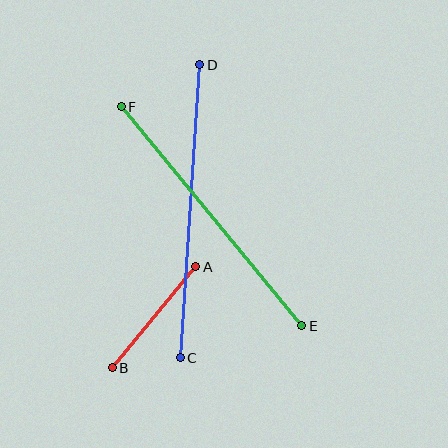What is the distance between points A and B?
The distance is approximately 131 pixels.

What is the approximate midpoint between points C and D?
The midpoint is at approximately (190, 211) pixels.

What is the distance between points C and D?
The distance is approximately 294 pixels.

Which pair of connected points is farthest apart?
Points C and D are farthest apart.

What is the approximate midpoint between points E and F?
The midpoint is at approximately (211, 216) pixels.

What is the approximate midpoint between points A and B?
The midpoint is at approximately (154, 317) pixels.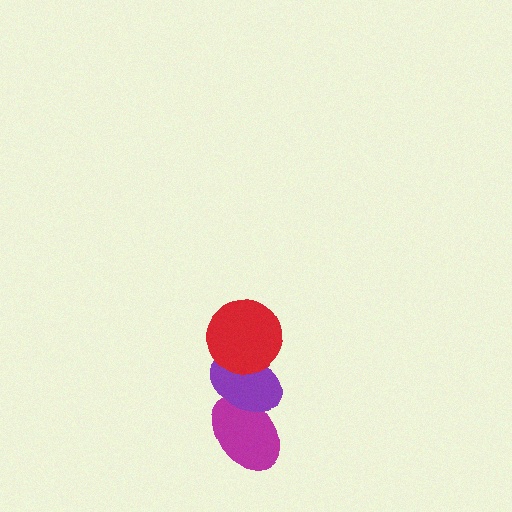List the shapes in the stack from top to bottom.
From top to bottom: the red circle, the purple ellipse, the magenta ellipse.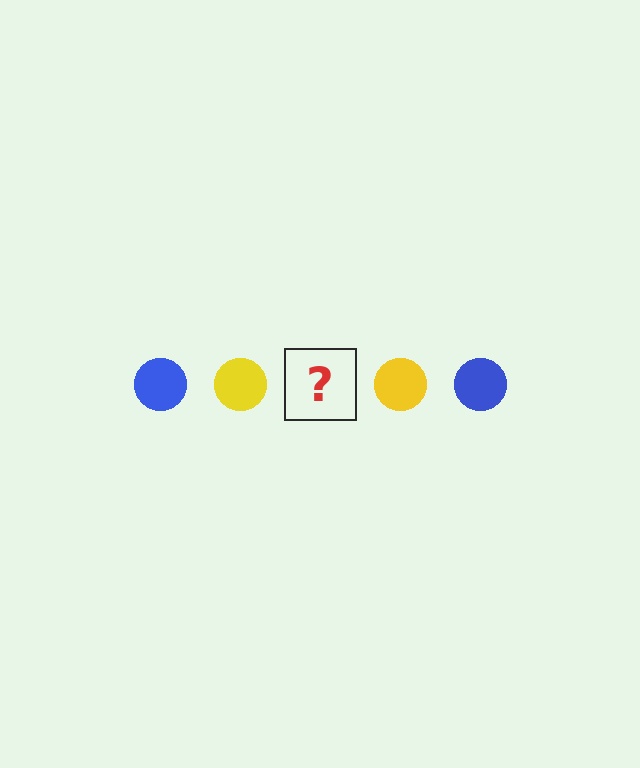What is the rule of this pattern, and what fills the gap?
The rule is that the pattern cycles through blue, yellow circles. The gap should be filled with a blue circle.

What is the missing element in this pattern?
The missing element is a blue circle.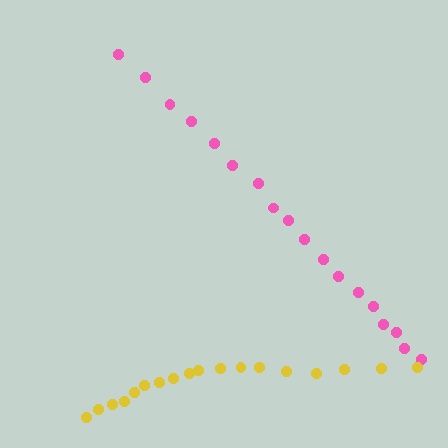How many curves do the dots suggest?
There are 2 distinct paths.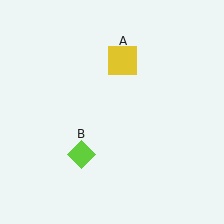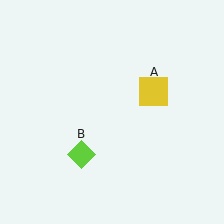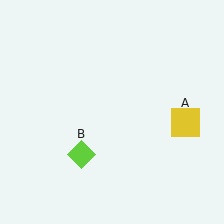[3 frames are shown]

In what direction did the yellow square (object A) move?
The yellow square (object A) moved down and to the right.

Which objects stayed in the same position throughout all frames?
Lime diamond (object B) remained stationary.